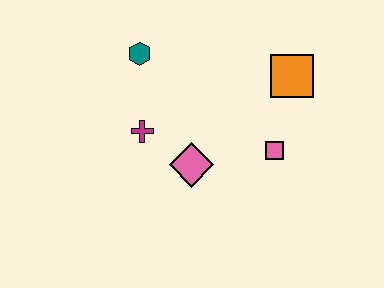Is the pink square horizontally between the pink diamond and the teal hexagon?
No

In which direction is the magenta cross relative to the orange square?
The magenta cross is to the left of the orange square.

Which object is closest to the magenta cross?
The pink diamond is closest to the magenta cross.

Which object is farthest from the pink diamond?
The orange square is farthest from the pink diamond.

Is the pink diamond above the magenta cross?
No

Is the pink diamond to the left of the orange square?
Yes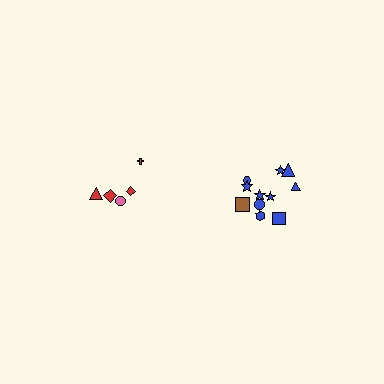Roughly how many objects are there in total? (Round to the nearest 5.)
Roughly 15 objects in total.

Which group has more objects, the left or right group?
The right group.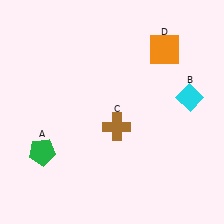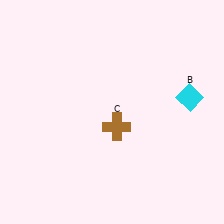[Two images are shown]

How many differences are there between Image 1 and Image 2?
There are 2 differences between the two images.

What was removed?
The green pentagon (A), the orange square (D) were removed in Image 2.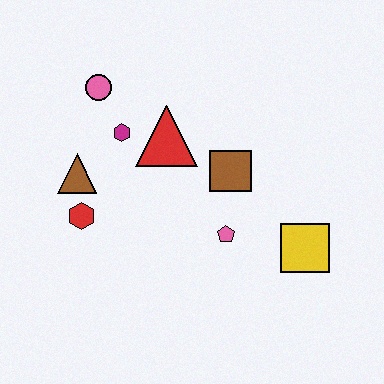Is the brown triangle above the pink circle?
No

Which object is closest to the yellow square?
The pink pentagon is closest to the yellow square.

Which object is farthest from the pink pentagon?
The pink circle is farthest from the pink pentagon.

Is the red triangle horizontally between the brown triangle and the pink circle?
No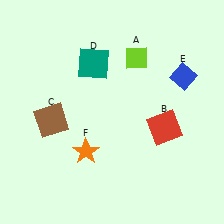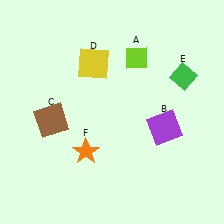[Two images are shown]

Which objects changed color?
B changed from red to purple. D changed from teal to yellow. E changed from blue to green.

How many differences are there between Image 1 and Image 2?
There are 3 differences between the two images.